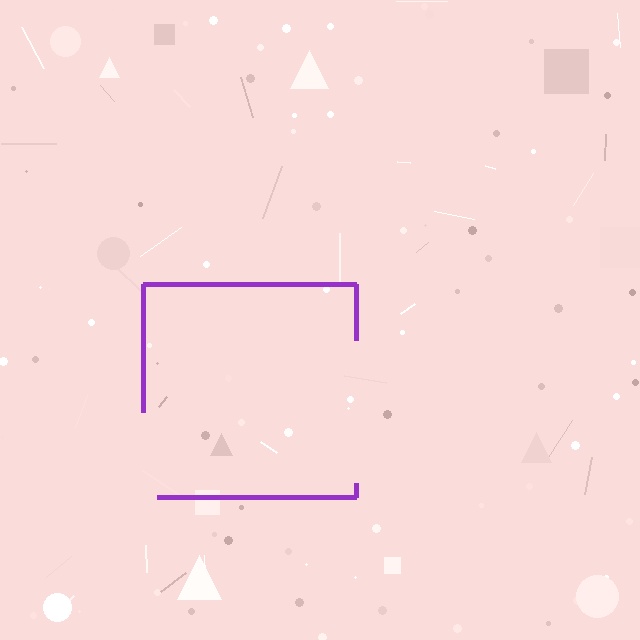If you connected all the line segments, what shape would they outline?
They would outline a square.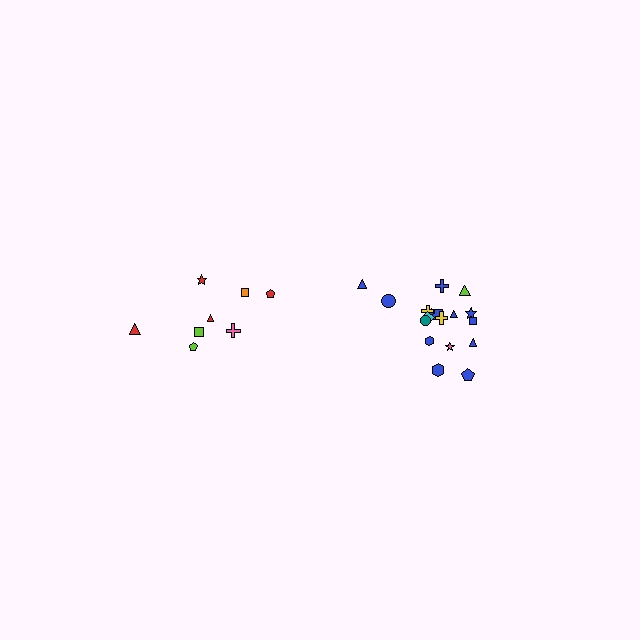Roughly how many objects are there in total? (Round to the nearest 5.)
Roughly 25 objects in total.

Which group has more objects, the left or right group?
The right group.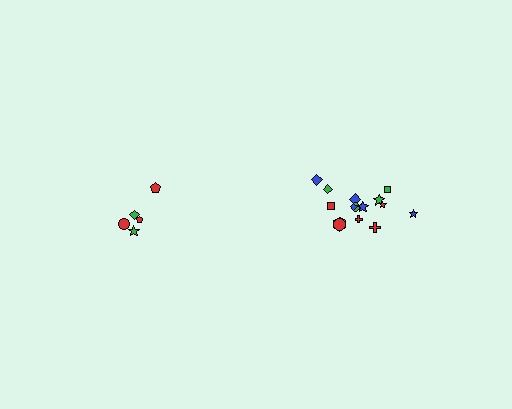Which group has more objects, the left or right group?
The right group.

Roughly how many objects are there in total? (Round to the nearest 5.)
Roughly 20 objects in total.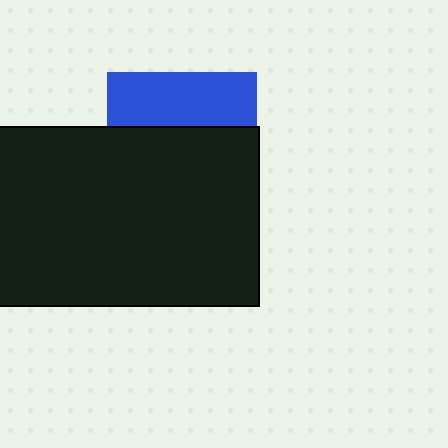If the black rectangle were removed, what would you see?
You would see the complete blue square.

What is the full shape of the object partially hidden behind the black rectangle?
The partially hidden object is a blue square.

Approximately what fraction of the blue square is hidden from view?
Roughly 64% of the blue square is hidden behind the black rectangle.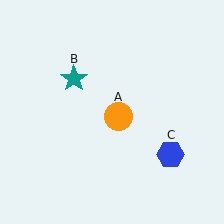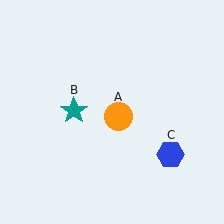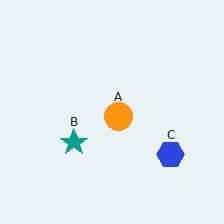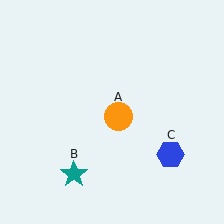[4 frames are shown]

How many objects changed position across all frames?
1 object changed position: teal star (object B).